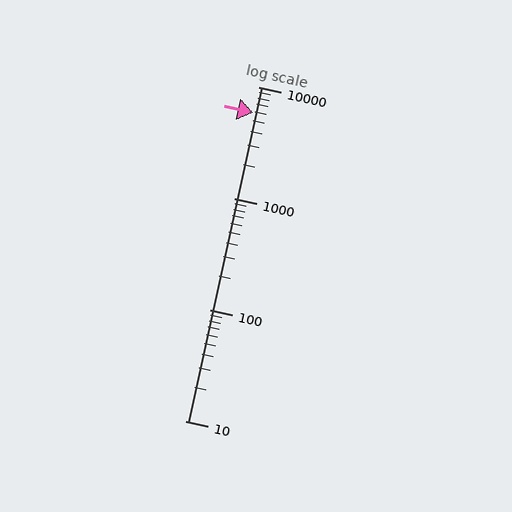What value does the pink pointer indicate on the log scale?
The pointer indicates approximately 5800.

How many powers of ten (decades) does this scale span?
The scale spans 3 decades, from 10 to 10000.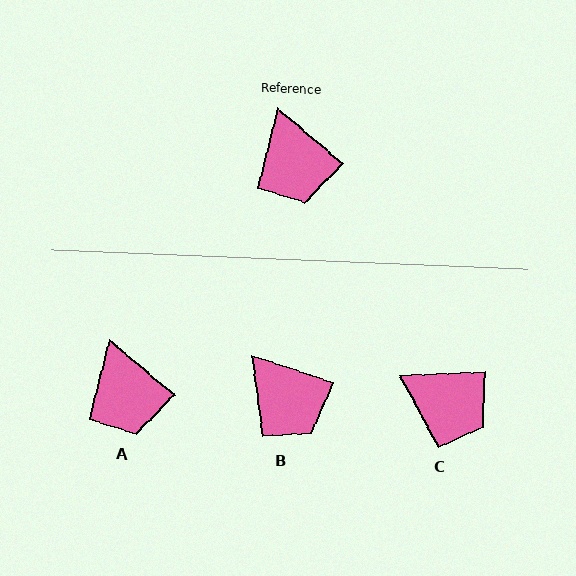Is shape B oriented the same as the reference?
No, it is off by about 22 degrees.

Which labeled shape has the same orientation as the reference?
A.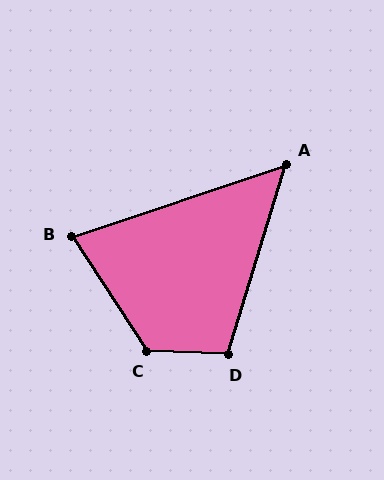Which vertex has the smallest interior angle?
A, at approximately 55 degrees.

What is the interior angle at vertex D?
Approximately 105 degrees (obtuse).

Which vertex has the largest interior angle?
C, at approximately 125 degrees.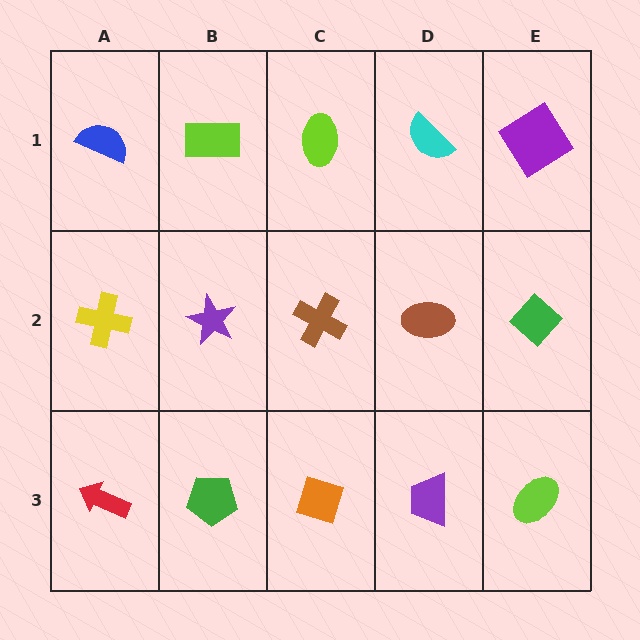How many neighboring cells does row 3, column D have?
3.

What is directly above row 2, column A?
A blue semicircle.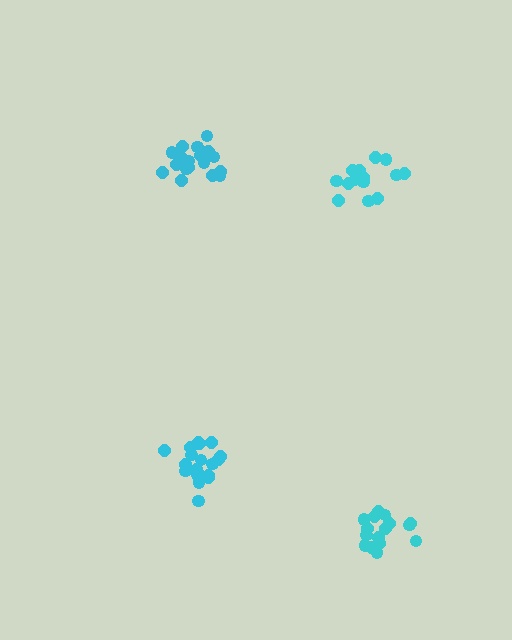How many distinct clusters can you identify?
There are 4 distinct clusters.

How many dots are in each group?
Group 1: 15 dots, Group 2: 20 dots, Group 3: 16 dots, Group 4: 19 dots (70 total).